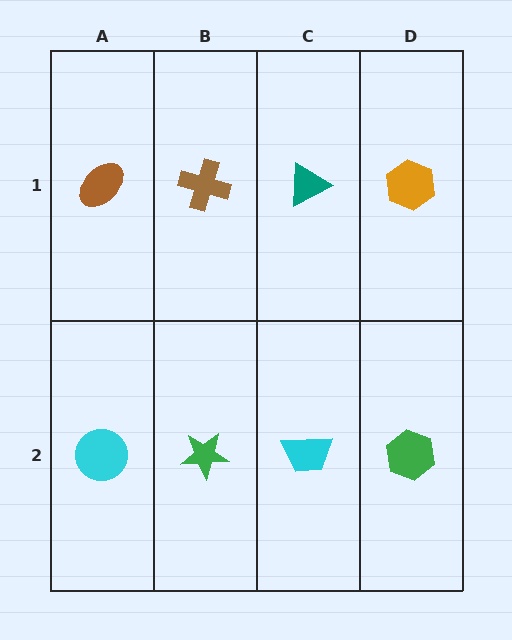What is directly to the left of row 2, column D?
A cyan trapezoid.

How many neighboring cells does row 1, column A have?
2.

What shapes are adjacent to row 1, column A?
A cyan circle (row 2, column A), a brown cross (row 1, column B).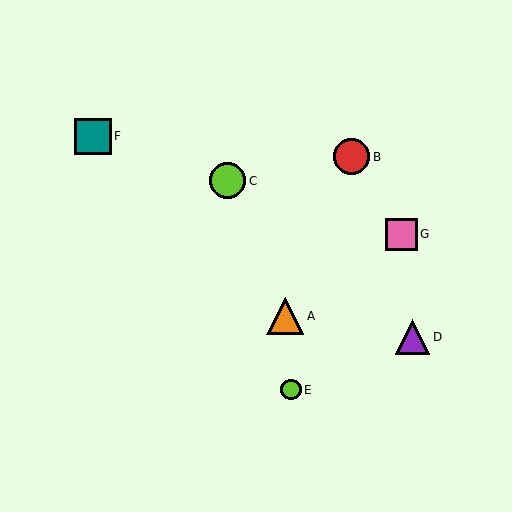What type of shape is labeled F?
Shape F is a teal square.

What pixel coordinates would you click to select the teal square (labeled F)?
Click at (93, 136) to select the teal square F.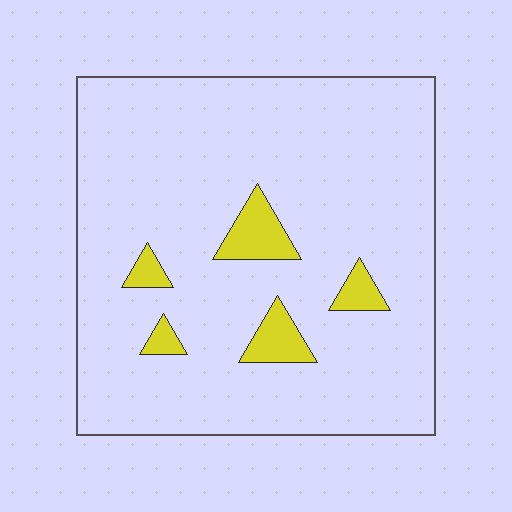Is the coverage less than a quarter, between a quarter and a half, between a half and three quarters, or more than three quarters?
Less than a quarter.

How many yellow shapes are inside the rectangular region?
5.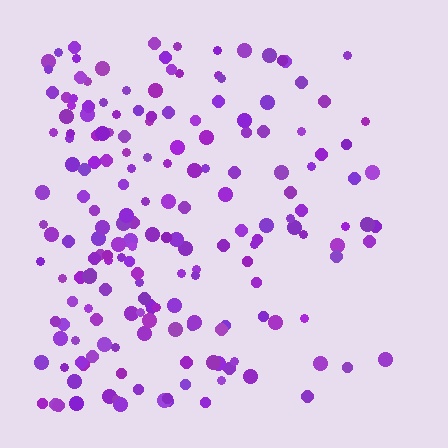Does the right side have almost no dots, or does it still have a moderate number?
Still a moderate number, just noticeably fewer than the left.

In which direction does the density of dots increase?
From right to left, with the left side densest.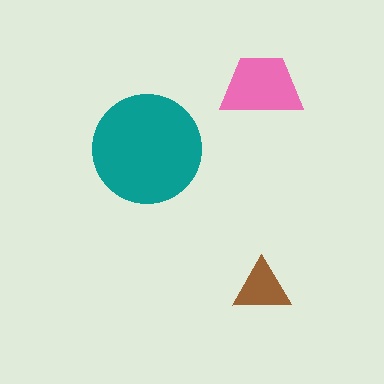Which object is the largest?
The teal circle.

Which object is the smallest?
The brown triangle.